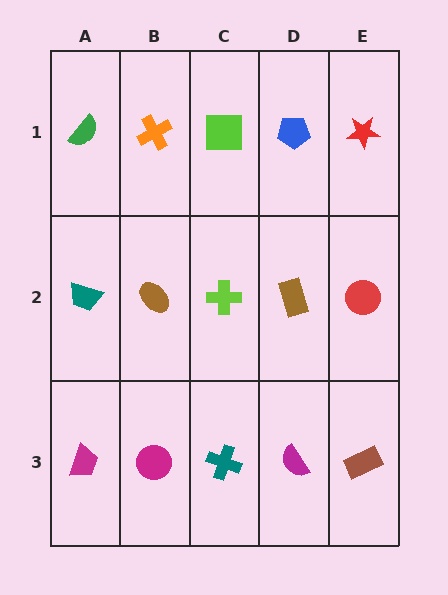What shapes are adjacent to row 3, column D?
A brown rectangle (row 2, column D), a teal cross (row 3, column C), a brown rectangle (row 3, column E).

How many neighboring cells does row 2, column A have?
3.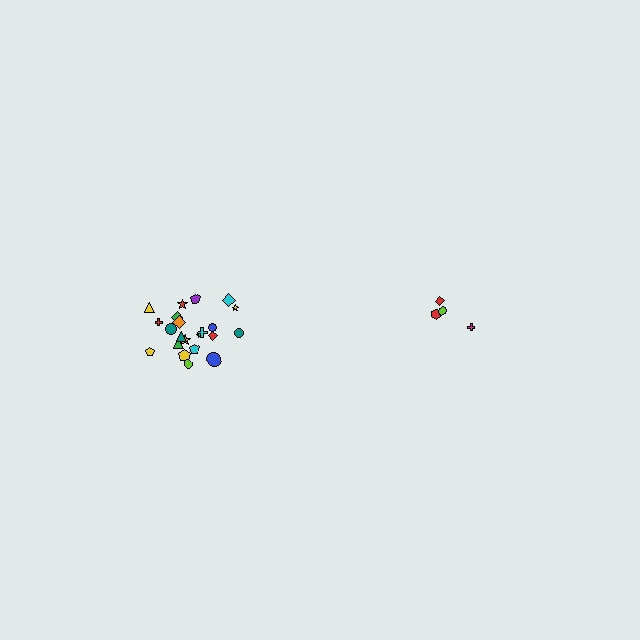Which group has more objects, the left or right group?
The left group.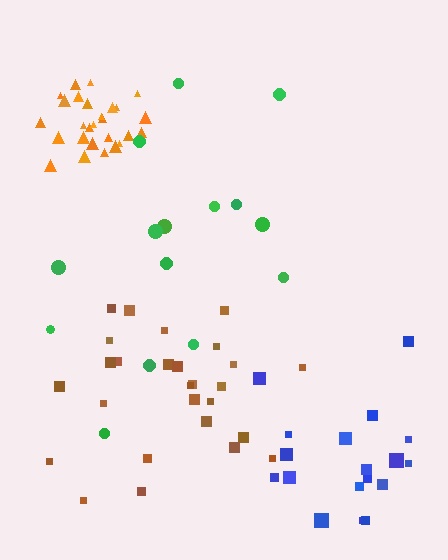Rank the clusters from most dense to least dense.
orange, brown, blue, green.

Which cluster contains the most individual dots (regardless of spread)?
Brown (27).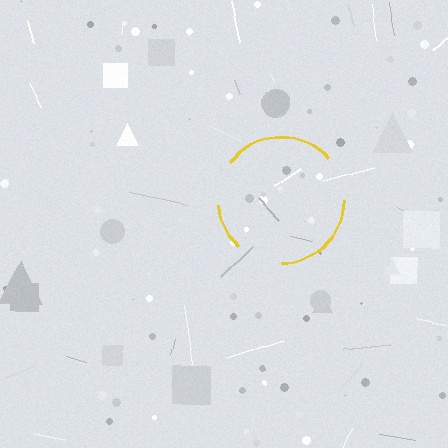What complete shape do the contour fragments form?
The contour fragments form a circle.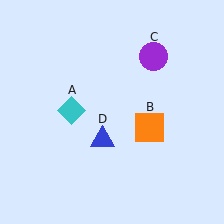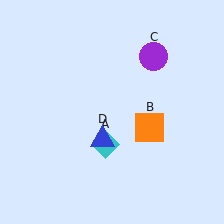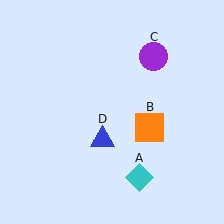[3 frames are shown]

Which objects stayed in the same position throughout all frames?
Orange square (object B) and purple circle (object C) and blue triangle (object D) remained stationary.